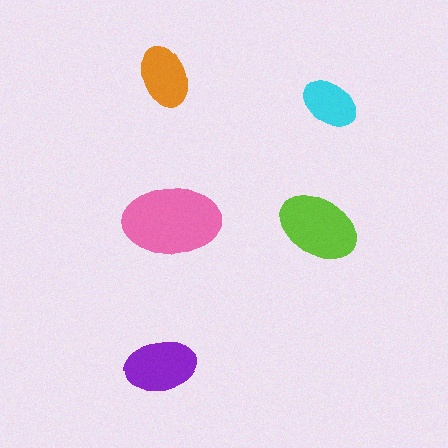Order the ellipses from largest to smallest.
the pink one, the lime one, the purple one, the orange one, the cyan one.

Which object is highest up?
The orange ellipse is topmost.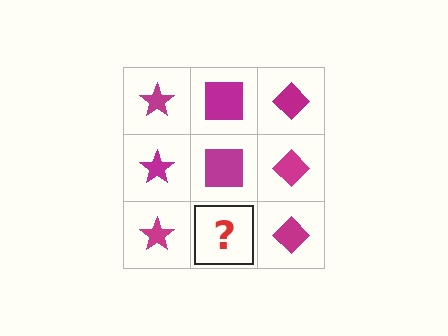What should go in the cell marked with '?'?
The missing cell should contain a magenta square.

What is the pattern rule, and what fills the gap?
The rule is that each column has a consistent shape. The gap should be filled with a magenta square.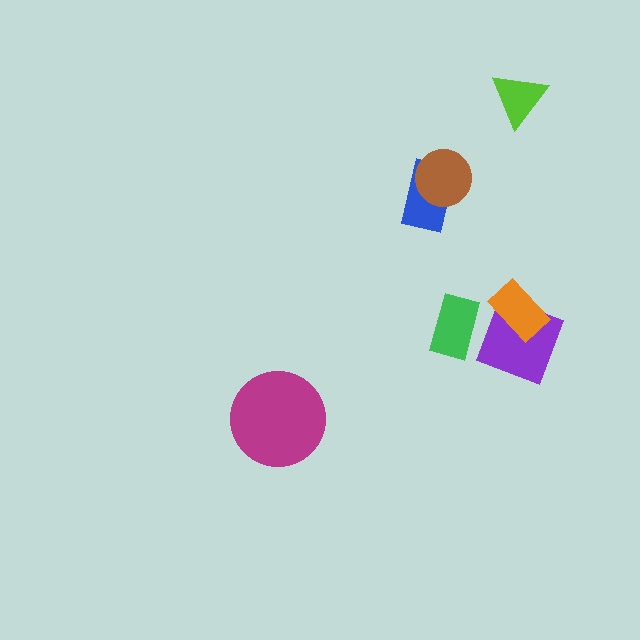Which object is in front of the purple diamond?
The orange rectangle is in front of the purple diamond.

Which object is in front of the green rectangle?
The purple diamond is in front of the green rectangle.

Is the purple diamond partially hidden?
Yes, it is partially covered by another shape.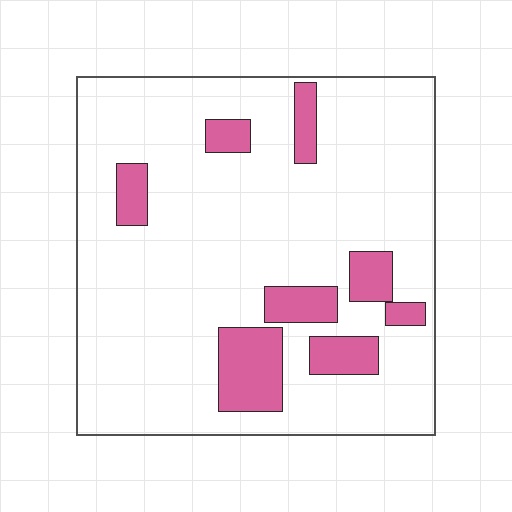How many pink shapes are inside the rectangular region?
8.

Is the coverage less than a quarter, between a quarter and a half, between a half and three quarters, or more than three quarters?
Less than a quarter.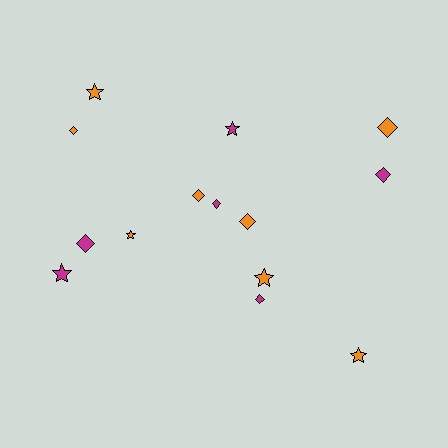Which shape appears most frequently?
Diamond, with 8 objects.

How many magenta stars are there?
There are 2 magenta stars.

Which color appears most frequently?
Orange, with 8 objects.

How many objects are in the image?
There are 14 objects.